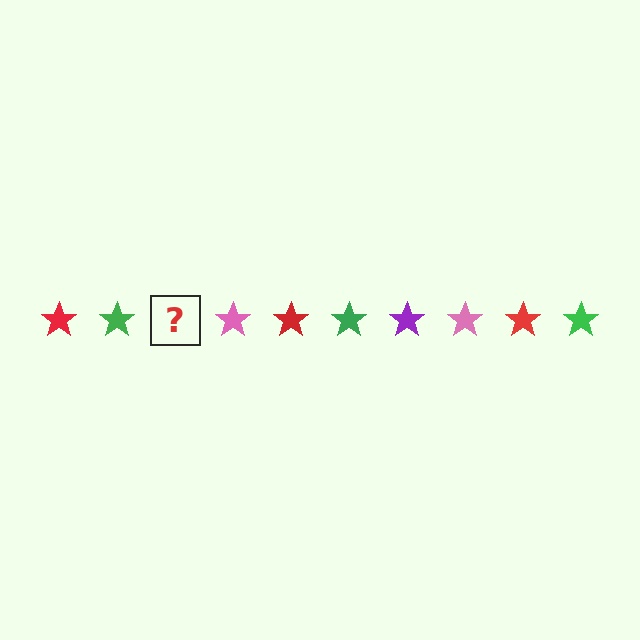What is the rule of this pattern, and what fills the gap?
The rule is that the pattern cycles through red, green, purple, pink stars. The gap should be filled with a purple star.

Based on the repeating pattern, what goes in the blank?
The blank should be a purple star.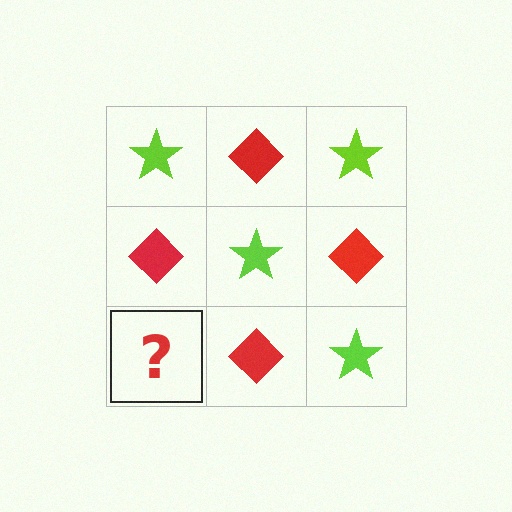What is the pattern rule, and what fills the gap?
The rule is that it alternates lime star and red diamond in a checkerboard pattern. The gap should be filled with a lime star.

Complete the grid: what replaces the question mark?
The question mark should be replaced with a lime star.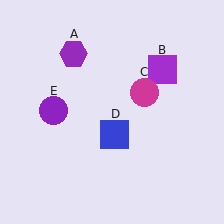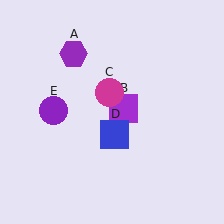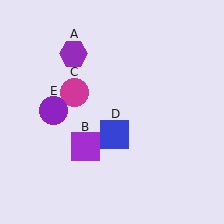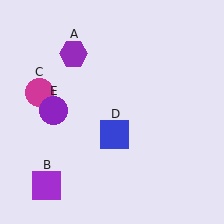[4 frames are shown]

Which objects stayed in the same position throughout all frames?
Purple hexagon (object A) and blue square (object D) and purple circle (object E) remained stationary.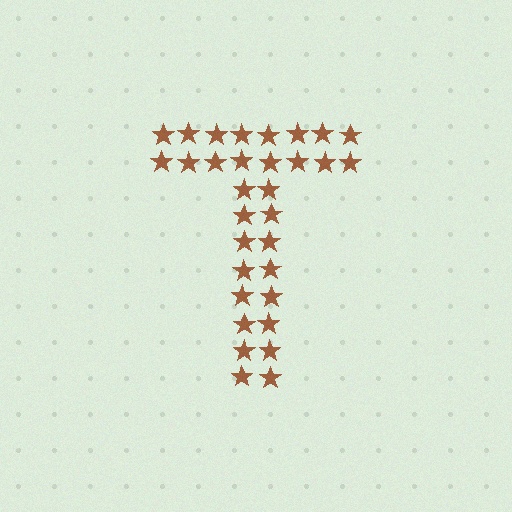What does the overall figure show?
The overall figure shows the letter T.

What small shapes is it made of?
It is made of small stars.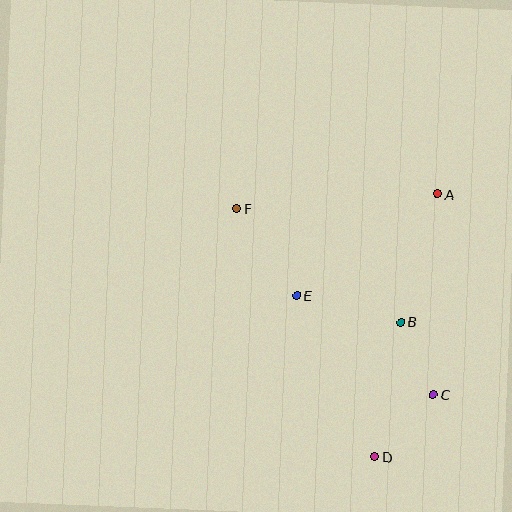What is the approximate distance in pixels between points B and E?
The distance between B and E is approximately 107 pixels.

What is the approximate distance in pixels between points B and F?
The distance between B and F is approximately 199 pixels.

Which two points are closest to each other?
Points B and C are closest to each other.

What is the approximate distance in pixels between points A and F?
The distance between A and F is approximately 201 pixels.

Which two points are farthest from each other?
Points D and F are farthest from each other.